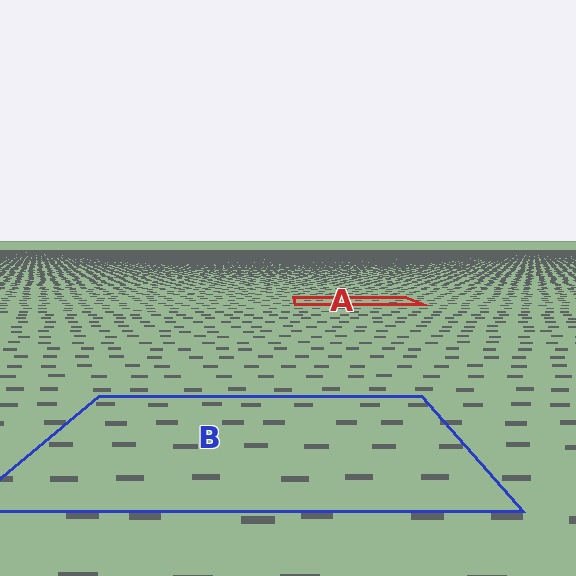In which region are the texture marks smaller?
The texture marks are smaller in region A, because it is farther away.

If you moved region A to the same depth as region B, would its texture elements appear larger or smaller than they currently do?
They would appear larger. At a closer depth, the same texture elements are projected at a bigger on-screen size.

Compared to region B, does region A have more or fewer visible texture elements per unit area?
Region A has more texture elements per unit area — they are packed more densely because it is farther away.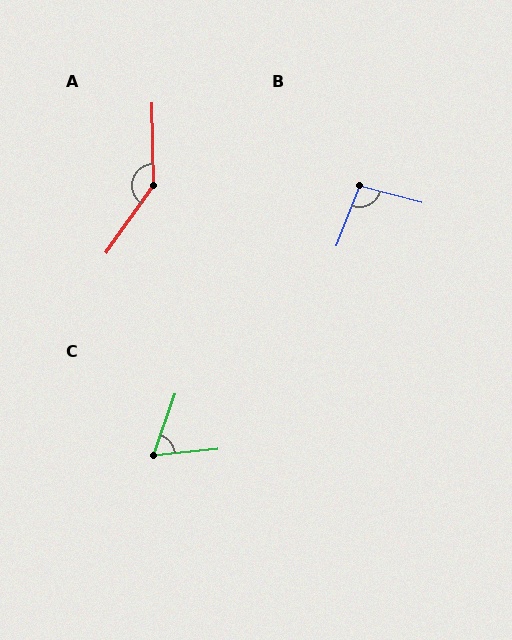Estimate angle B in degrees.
Approximately 97 degrees.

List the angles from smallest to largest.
C (65°), B (97°), A (144°).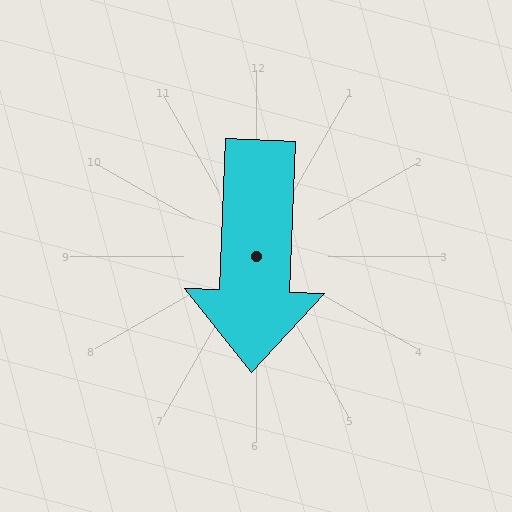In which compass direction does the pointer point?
South.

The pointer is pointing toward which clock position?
Roughly 6 o'clock.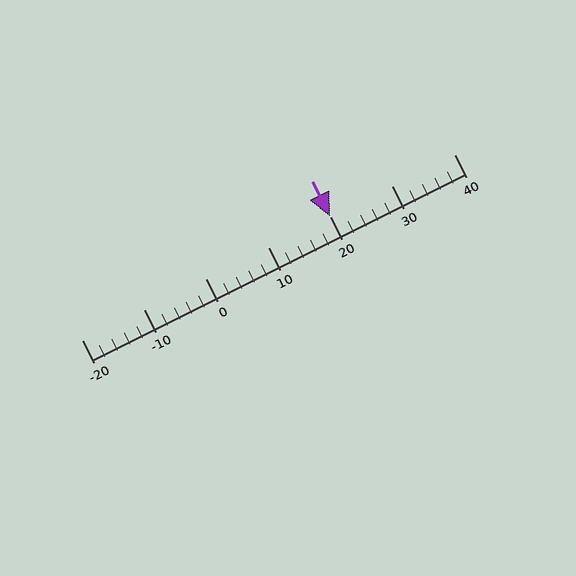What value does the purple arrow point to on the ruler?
The purple arrow points to approximately 20.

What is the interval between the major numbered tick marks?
The major tick marks are spaced 10 units apart.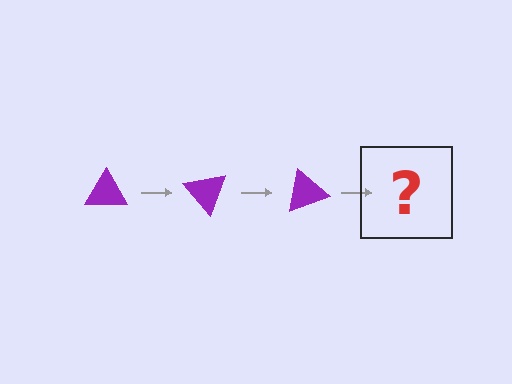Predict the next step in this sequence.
The next step is a purple triangle rotated 150 degrees.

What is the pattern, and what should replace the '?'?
The pattern is that the triangle rotates 50 degrees each step. The '?' should be a purple triangle rotated 150 degrees.